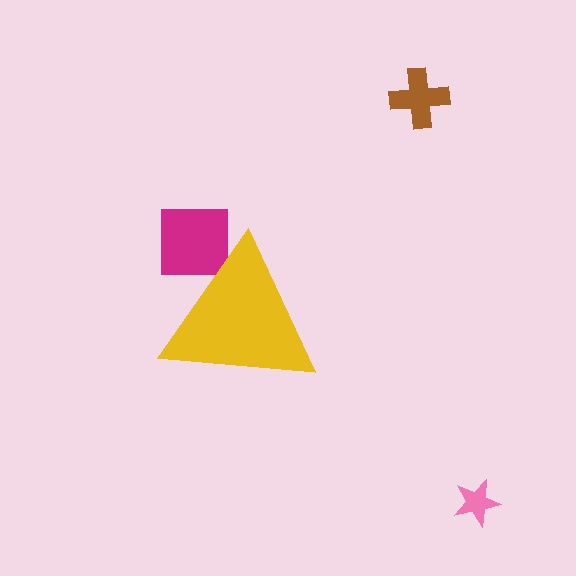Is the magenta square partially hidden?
Yes, the magenta square is partially hidden behind the yellow triangle.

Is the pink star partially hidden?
No, the pink star is fully visible.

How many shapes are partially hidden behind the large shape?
1 shape is partially hidden.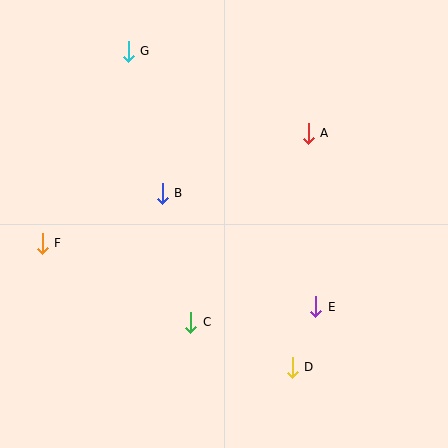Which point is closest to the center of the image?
Point B at (162, 193) is closest to the center.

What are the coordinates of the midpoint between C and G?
The midpoint between C and G is at (159, 187).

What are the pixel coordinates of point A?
Point A is at (308, 133).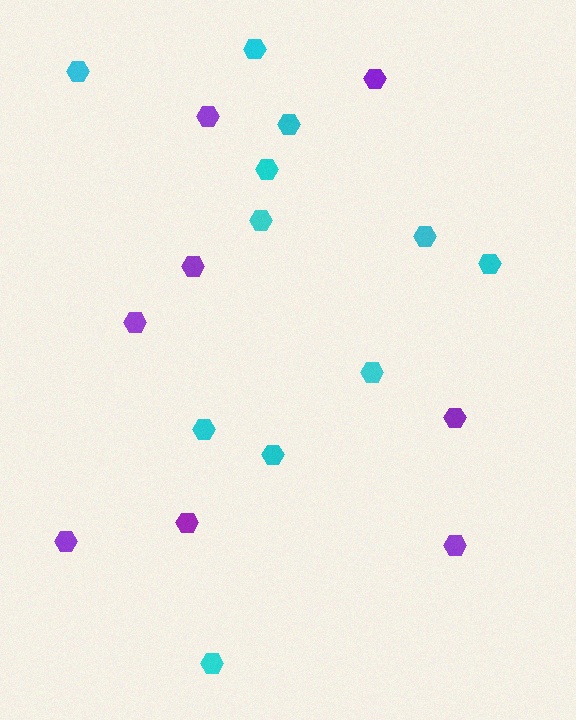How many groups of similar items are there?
There are 2 groups: one group of purple hexagons (8) and one group of cyan hexagons (11).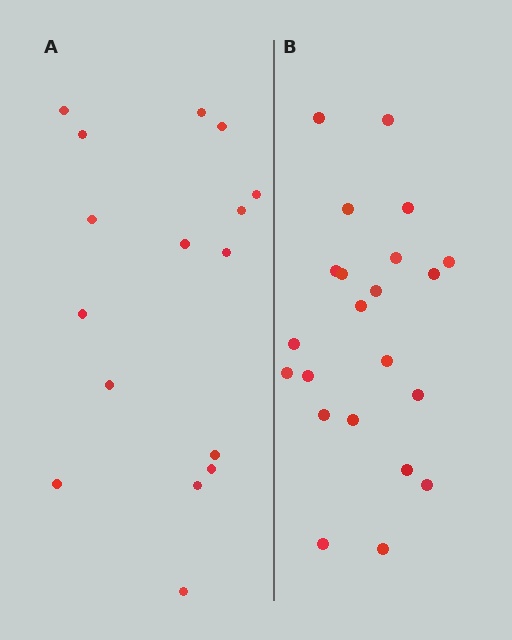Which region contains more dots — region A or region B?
Region B (the right region) has more dots.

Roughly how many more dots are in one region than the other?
Region B has about 6 more dots than region A.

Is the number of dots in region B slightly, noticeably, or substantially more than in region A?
Region B has noticeably more, but not dramatically so. The ratio is roughly 1.4 to 1.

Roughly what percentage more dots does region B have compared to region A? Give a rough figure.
About 40% more.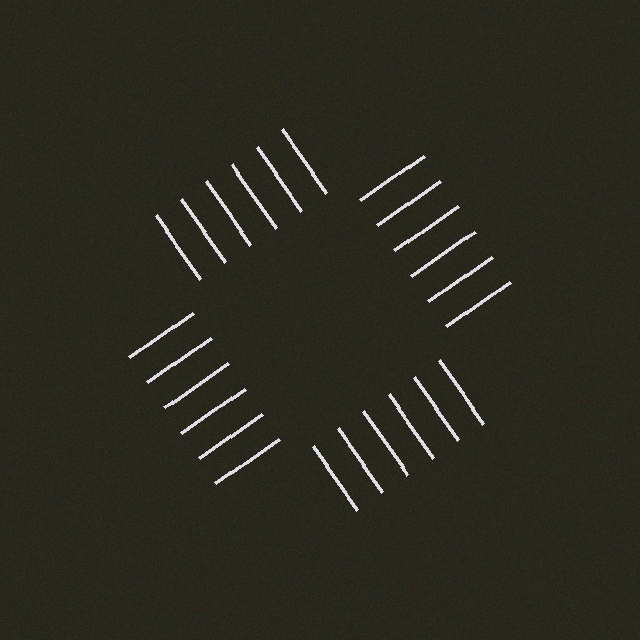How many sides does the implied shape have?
4 sides — the line-ends trace a square.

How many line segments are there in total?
24 — 6 along each of the 4 edges.